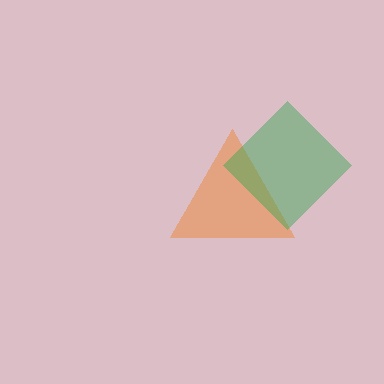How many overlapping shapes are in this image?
There are 2 overlapping shapes in the image.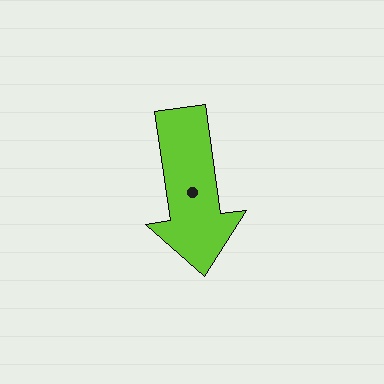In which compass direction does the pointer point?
South.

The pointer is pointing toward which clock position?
Roughly 6 o'clock.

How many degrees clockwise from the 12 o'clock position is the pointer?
Approximately 172 degrees.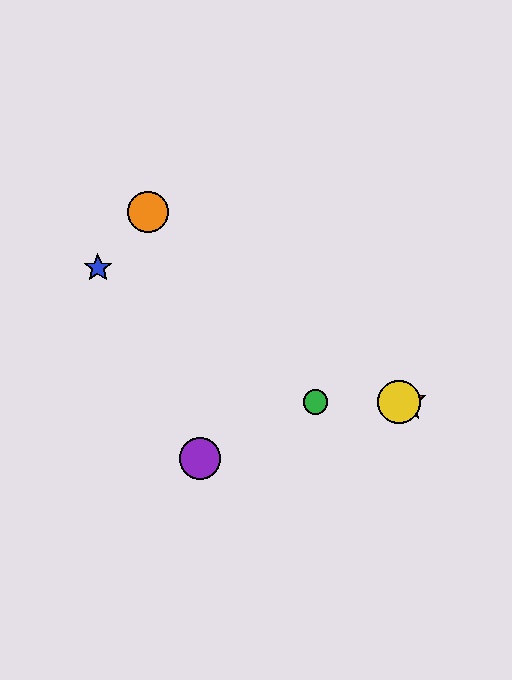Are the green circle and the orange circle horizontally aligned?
No, the green circle is at y≈402 and the orange circle is at y≈212.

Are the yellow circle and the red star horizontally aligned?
Yes, both are at y≈402.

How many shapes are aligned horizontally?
3 shapes (the red star, the green circle, the yellow circle) are aligned horizontally.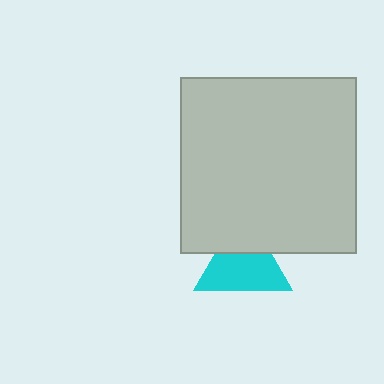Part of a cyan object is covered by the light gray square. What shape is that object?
It is a triangle.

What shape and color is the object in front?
The object in front is a light gray square.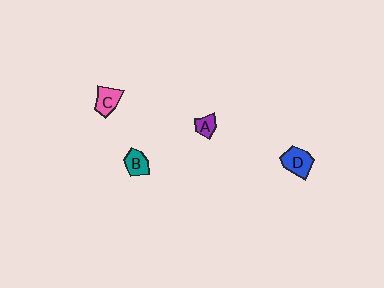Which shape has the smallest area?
Shape A (purple).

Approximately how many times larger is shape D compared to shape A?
Approximately 1.8 times.